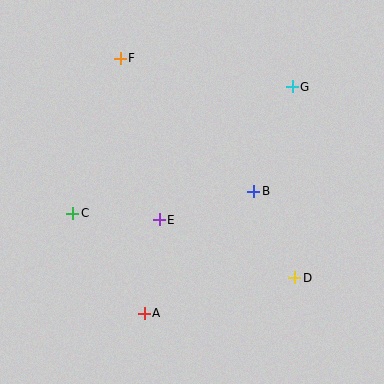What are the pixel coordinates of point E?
Point E is at (159, 220).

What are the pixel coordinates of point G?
Point G is at (292, 87).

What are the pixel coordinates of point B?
Point B is at (254, 191).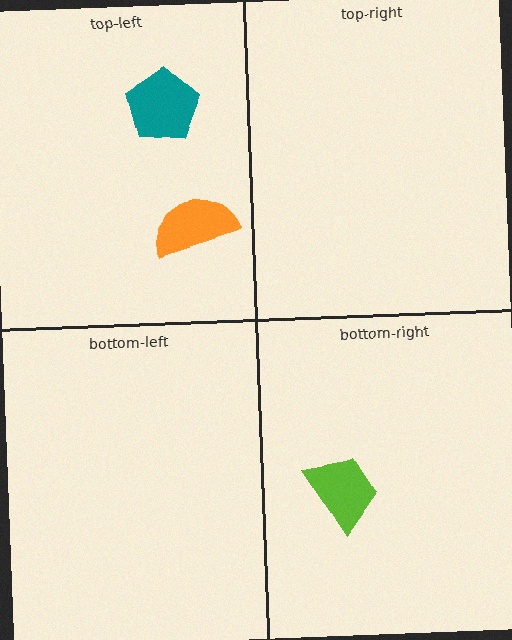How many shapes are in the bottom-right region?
1.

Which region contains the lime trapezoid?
The bottom-right region.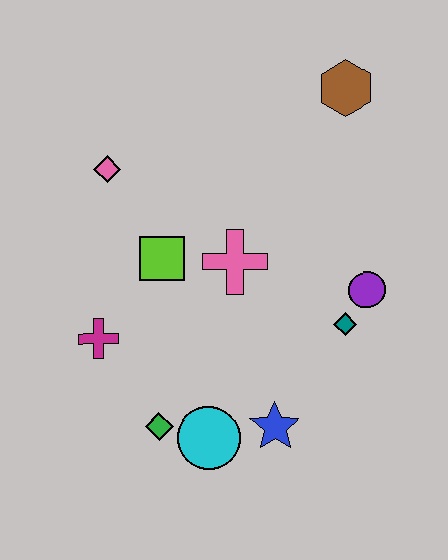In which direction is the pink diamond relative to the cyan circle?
The pink diamond is above the cyan circle.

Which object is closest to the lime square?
The pink cross is closest to the lime square.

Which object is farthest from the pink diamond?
The blue star is farthest from the pink diamond.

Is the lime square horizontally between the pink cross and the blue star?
No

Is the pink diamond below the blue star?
No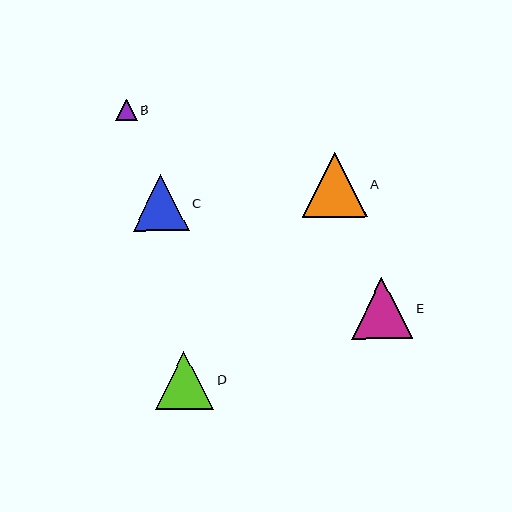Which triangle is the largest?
Triangle A is the largest with a size of approximately 65 pixels.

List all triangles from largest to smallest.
From largest to smallest: A, E, D, C, B.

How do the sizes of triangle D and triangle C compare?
Triangle D and triangle C are approximately the same size.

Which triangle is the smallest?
Triangle B is the smallest with a size of approximately 21 pixels.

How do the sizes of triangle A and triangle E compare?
Triangle A and triangle E are approximately the same size.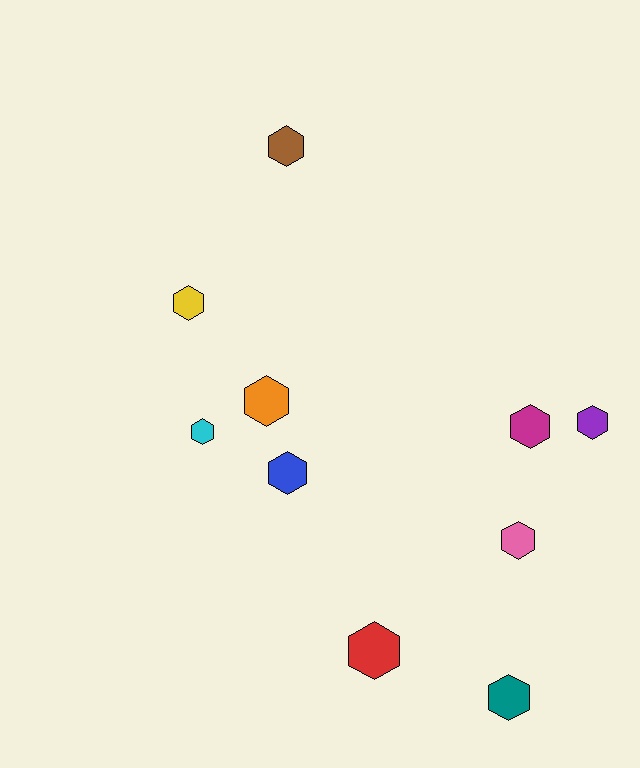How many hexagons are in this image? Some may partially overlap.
There are 10 hexagons.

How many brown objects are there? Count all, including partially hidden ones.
There is 1 brown object.